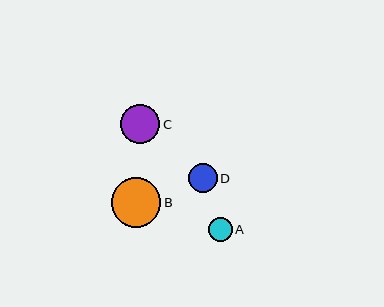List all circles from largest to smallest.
From largest to smallest: B, C, D, A.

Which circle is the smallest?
Circle A is the smallest with a size of approximately 24 pixels.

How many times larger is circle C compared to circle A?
Circle C is approximately 1.6 times the size of circle A.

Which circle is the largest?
Circle B is the largest with a size of approximately 50 pixels.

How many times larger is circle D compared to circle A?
Circle D is approximately 1.2 times the size of circle A.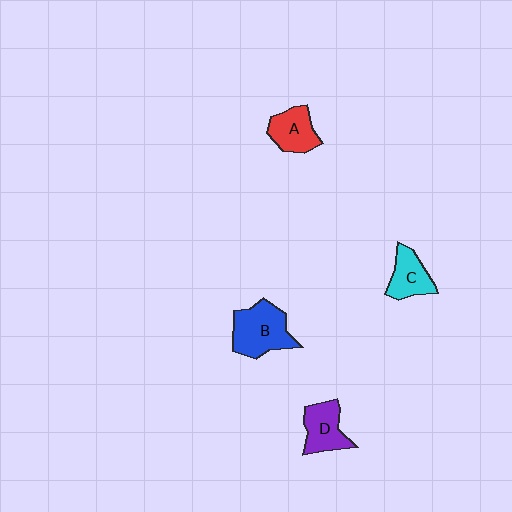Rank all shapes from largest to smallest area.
From largest to smallest: B (blue), D (purple), A (red), C (cyan).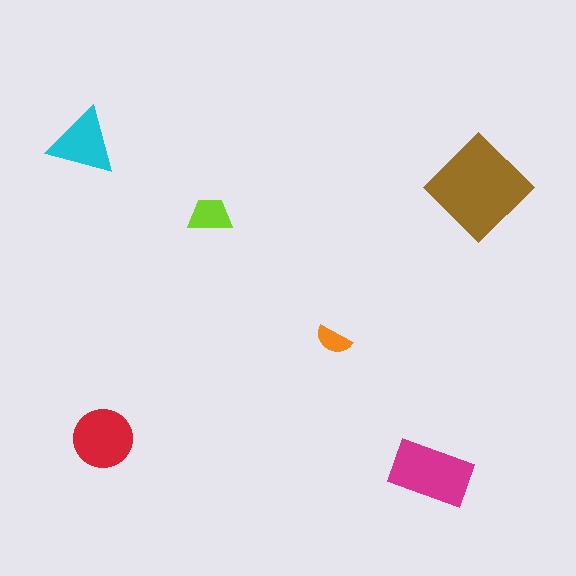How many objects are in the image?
There are 6 objects in the image.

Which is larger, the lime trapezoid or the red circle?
The red circle.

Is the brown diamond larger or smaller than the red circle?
Larger.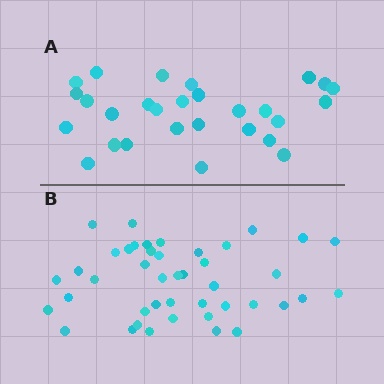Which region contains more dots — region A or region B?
Region B (the bottom region) has more dots.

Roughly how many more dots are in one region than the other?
Region B has approximately 15 more dots than region A.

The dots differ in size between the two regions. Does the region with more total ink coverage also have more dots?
No. Region A has more total ink coverage because its dots are larger, but region B actually contains more individual dots. Total area can be misleading — the number of items is what matters here.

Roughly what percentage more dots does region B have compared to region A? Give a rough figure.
About 55% more.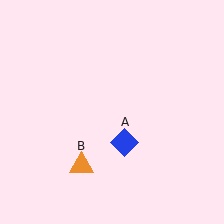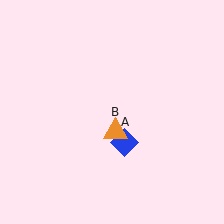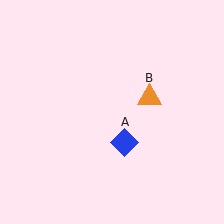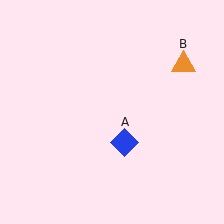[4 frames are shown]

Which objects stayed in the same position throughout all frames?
Blue diamond (object A) remained stationary.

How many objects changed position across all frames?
1 object changed position: orange triangle (object B).